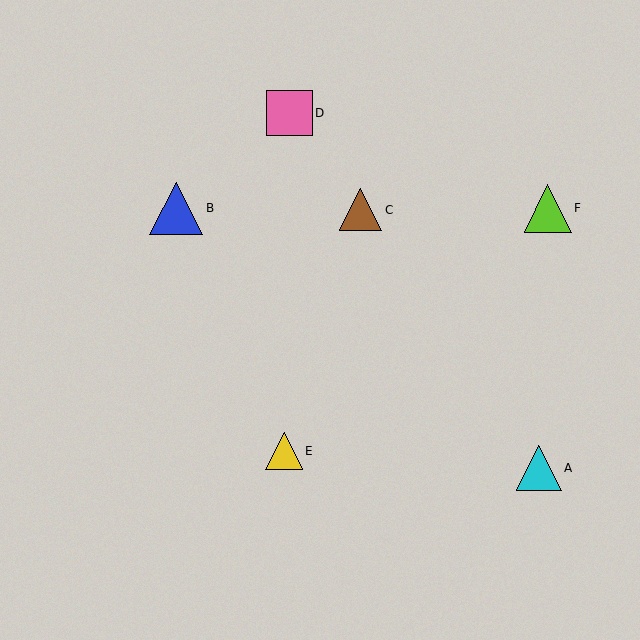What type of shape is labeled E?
Shape E is a yellow triangle.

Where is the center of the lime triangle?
The center of the lime triangle is at (548, 208).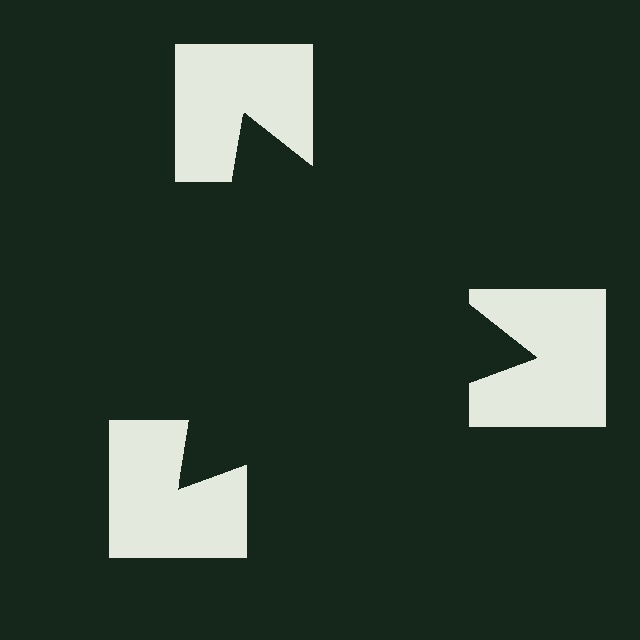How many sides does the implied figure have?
3 sides.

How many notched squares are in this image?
There are 3 — one at each vertex of the illusory triangle.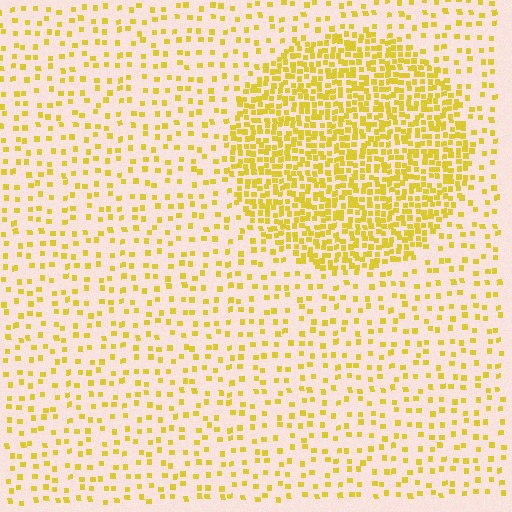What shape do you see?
I see a circle.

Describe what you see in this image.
The image contains small yellow elements arranged at two different densities. A circle-shaped region is visible where the elements are more densely packed than the surrounding area.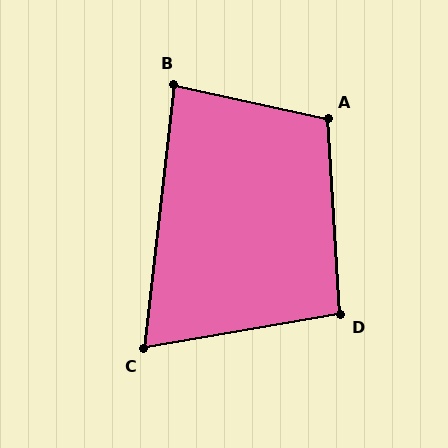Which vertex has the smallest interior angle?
C, at approximately 74 degrees.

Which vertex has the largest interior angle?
A, at approximately 106 degrees.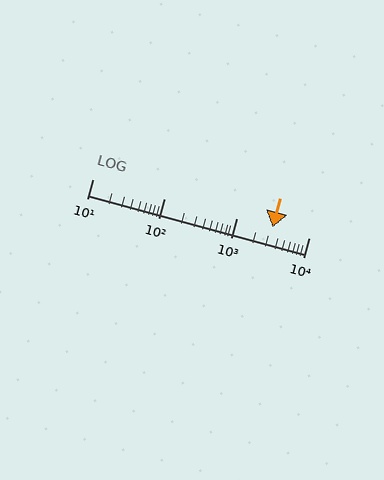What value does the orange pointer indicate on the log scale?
The pointer indicates approximately 3100.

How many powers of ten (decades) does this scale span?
The scale spans 3 decades, from 10 to 10000.